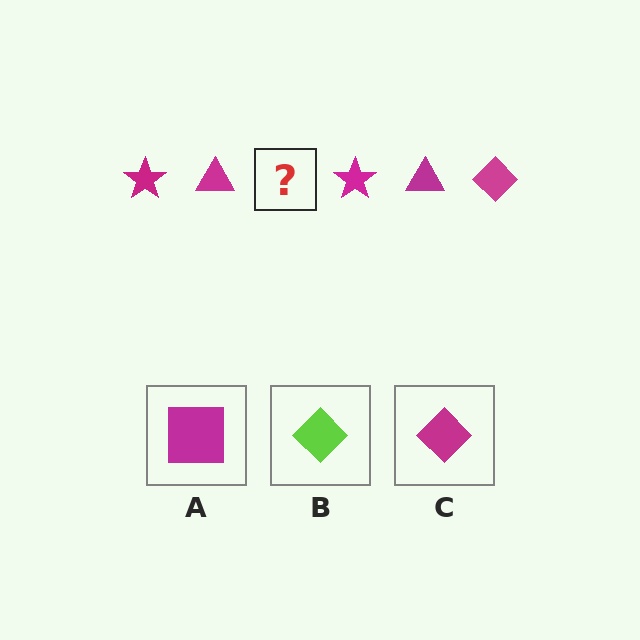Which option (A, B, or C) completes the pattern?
C.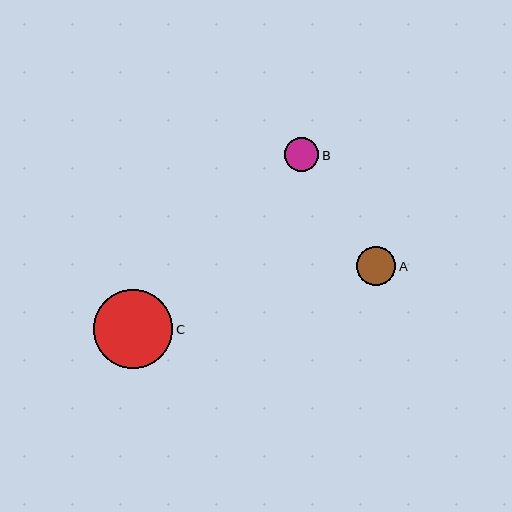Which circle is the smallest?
Circle B is the smallest with a size of approximately 34 pixels.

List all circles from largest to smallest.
From largest to smallest: C, A, B.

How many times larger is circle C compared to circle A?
Circle C is approximately 2.0 times the size of circle A.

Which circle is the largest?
Circle C is the largest with a size of approximately 79 pixels.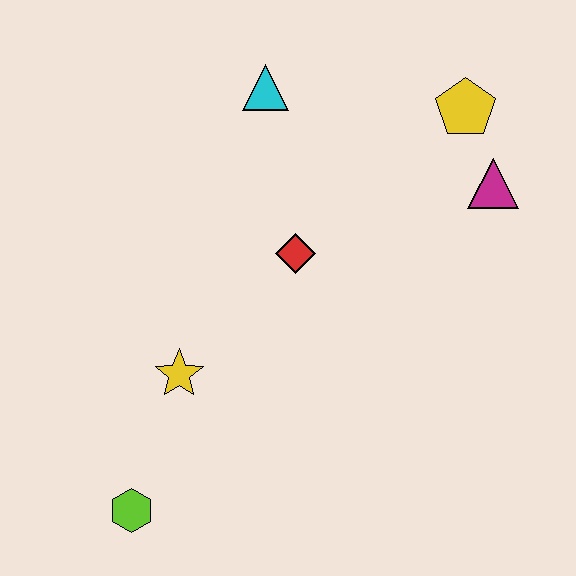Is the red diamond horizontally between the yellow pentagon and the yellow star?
Yes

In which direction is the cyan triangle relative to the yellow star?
The cyan triangle is above the yellow star.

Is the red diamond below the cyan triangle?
Yes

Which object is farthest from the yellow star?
The yellow pentagon is farthest from the yellow star.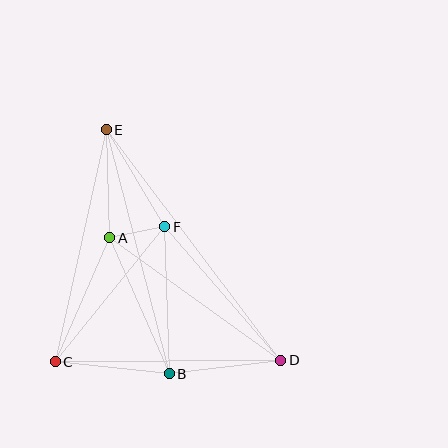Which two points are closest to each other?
Points A and F are closest to each other.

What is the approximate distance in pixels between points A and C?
The distance between A and C is approximately 135 pixels.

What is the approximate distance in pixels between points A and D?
The distance between A and D is approximately 210 pixels.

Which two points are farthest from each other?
Points D and E are farthest from each other.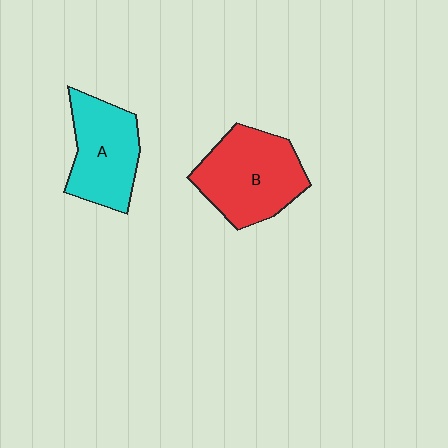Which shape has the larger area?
Shape B (red).